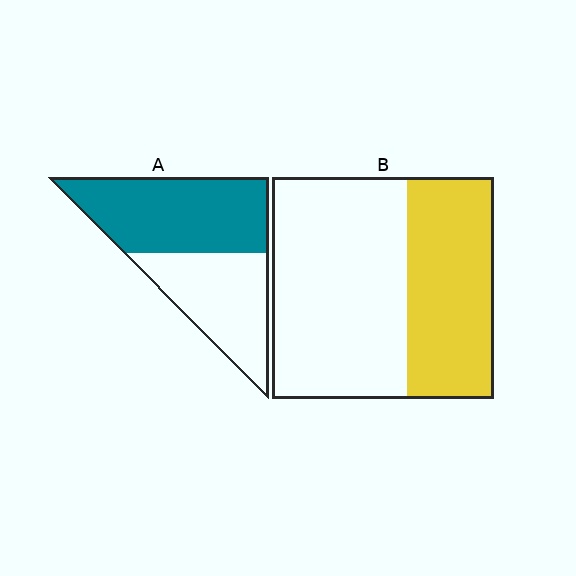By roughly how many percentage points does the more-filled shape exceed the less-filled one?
By roughly 15 percentage points (A over B).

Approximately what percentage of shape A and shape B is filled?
A is approximately 55% and B is approximately 40%.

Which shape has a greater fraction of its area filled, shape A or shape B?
Shape A.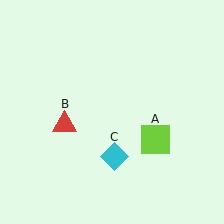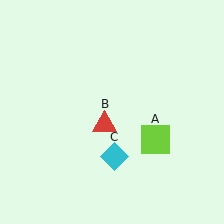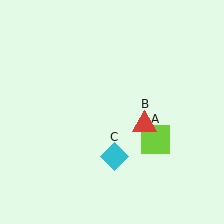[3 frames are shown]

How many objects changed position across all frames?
1 object changed position: red triangle (object B).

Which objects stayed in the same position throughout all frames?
Lime square (object A) and cyan diamond (object C) remained stationary.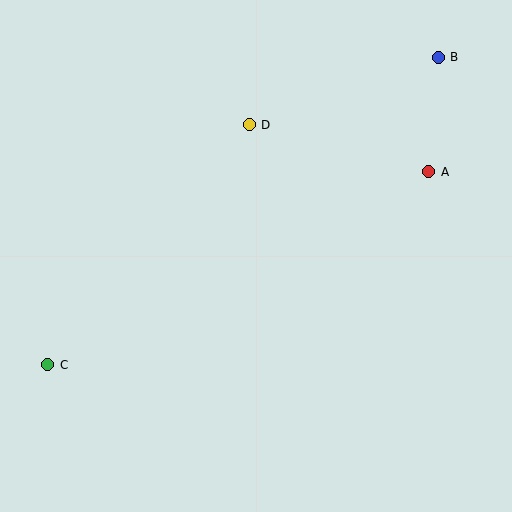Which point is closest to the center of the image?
Point D at (249, 125) is closest to the center.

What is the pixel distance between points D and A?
The distance between D and A is 185 pixels.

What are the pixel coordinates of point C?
Point C is at (48, 365).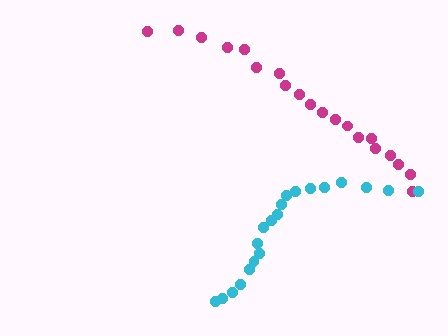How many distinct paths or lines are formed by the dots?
There are 2 distinct paths.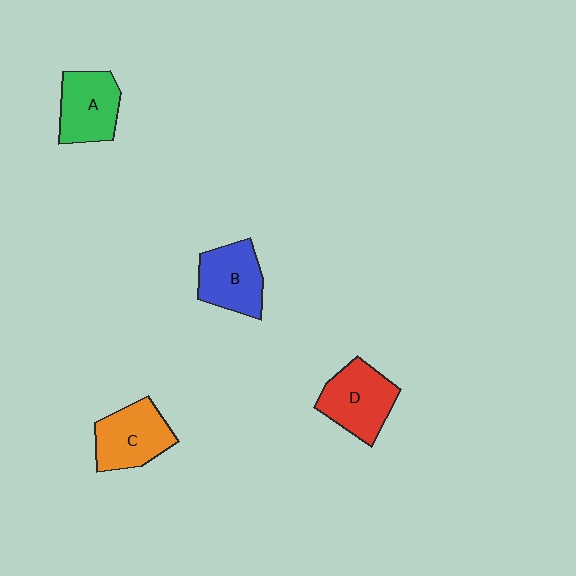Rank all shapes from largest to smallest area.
From largest to smallest: D (red), C (orange), B (blue), A (green).